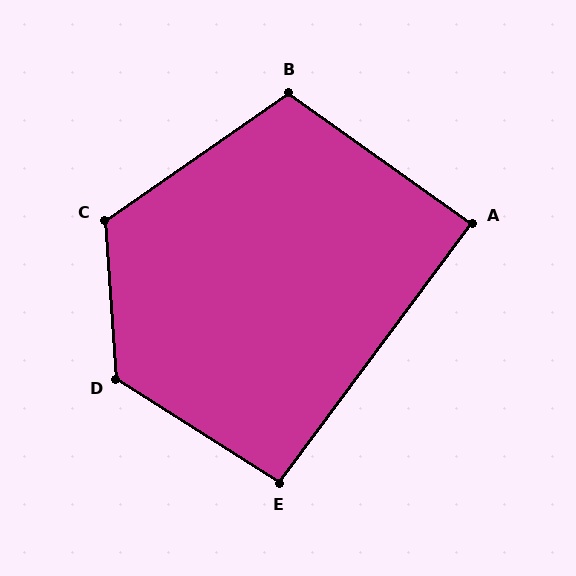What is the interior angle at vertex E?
Approximately 94 degrees (approximately right).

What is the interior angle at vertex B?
Approximately 110 degrees (obtuse).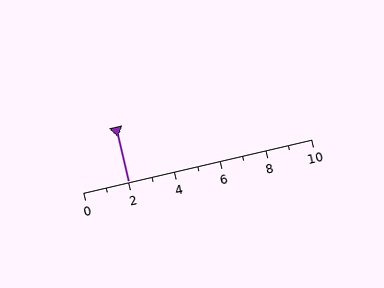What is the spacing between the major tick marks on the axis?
The major ticks are spaced 2 apart.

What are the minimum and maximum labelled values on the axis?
The axis runs from 0 to 10.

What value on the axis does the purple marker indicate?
The marker indicates approximately 2.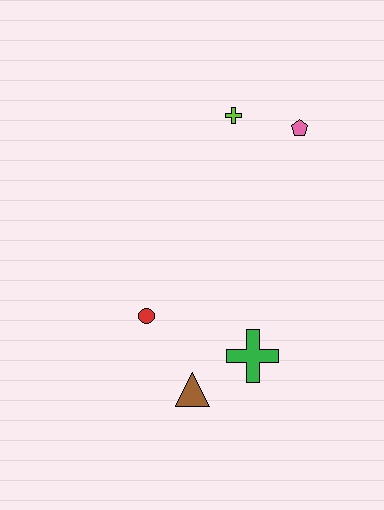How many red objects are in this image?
There is 1 red object.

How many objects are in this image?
There are 5 objects.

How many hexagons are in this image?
There are no hexagons.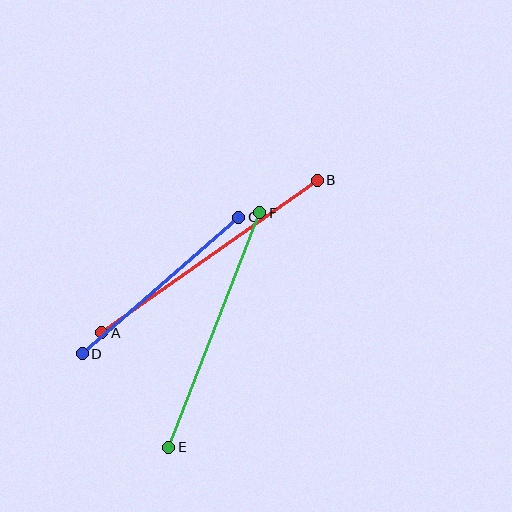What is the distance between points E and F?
The distance is approximately 252 pixels.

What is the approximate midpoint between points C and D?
The midpoint is at approximately (161, 285) pixels.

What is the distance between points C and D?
The distance is approximately 208 pixels.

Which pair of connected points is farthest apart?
Points A and B are farthest apart.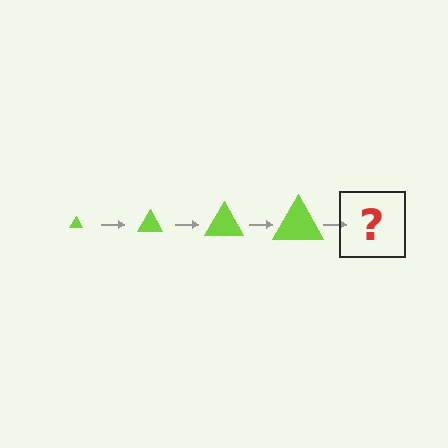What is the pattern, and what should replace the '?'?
The pattern is that the triangle gets progressively larger each step. The '?' should be a lime triangle, larger than the previous one.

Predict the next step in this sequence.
The next step is a lime triangle, larger than the previous one.